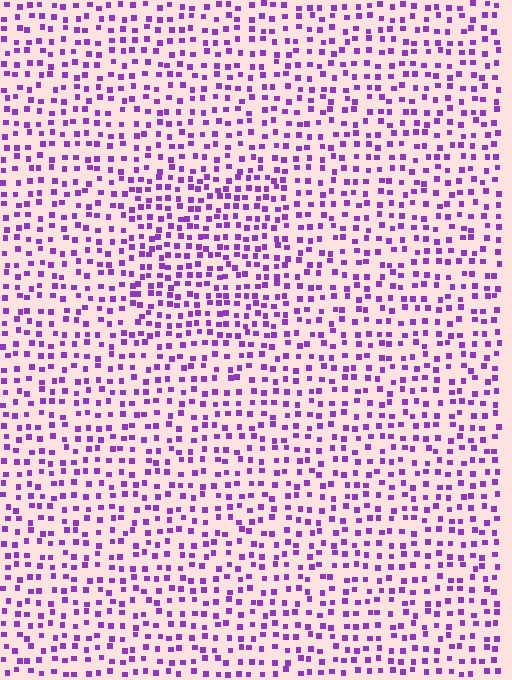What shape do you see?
I see a rectangle.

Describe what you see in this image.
The image contains small purple elements arranged at two different densities. A rectangle-shaped region is visible where the elements are more densely packed than the surrounding area.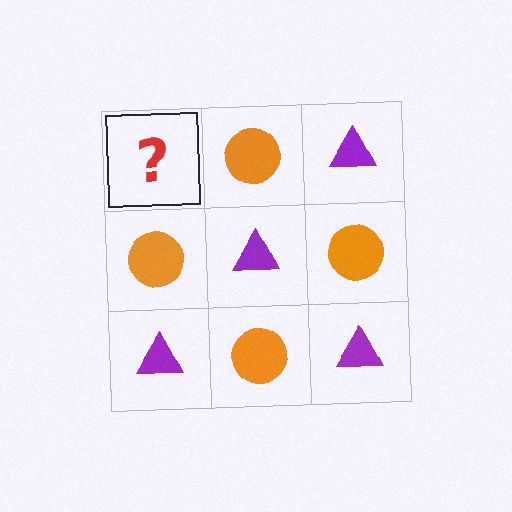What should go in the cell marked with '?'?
The missing cell should contain a purple triangle.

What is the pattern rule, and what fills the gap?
The rule is that it alternates purple triangle and orange circle in a checkerboard pattern. The gap should be filled with a purple triangle.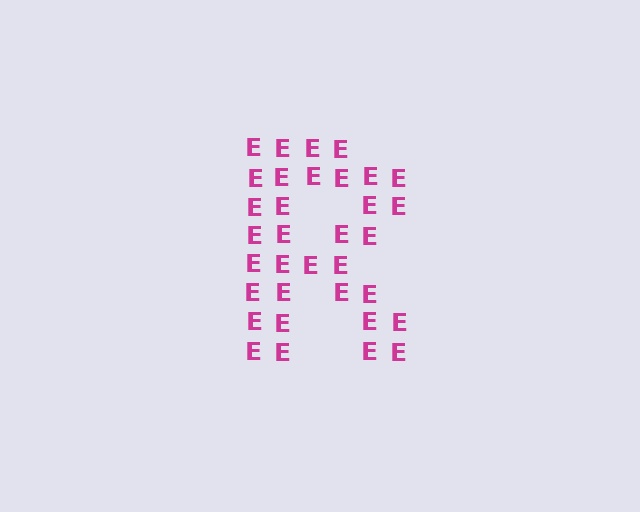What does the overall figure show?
The overall figure shows the letter R.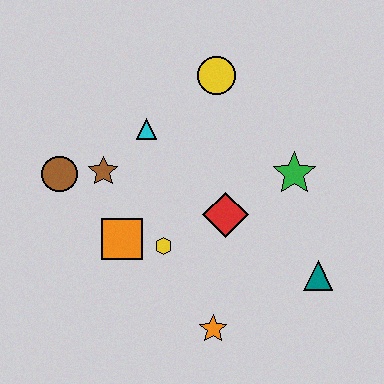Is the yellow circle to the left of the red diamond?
Yes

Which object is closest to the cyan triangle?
The brown star is closest to the cyan triangle.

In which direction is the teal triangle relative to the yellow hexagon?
The teal triangle is to the right of the yellow hexagon.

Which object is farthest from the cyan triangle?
The teal triangle is farthest from the cyan triangle.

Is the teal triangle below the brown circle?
Yes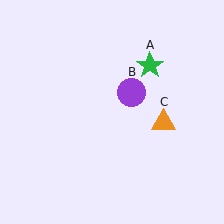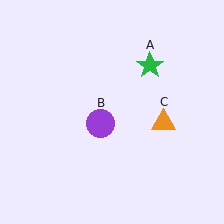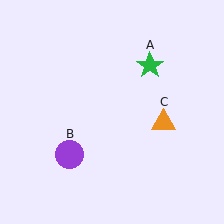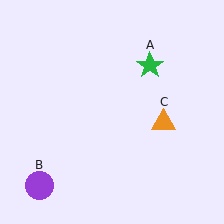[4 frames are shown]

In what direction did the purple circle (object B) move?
The purple circle (object B) moved down and to the left.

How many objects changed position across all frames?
1 object changed position: purple circle (object B).